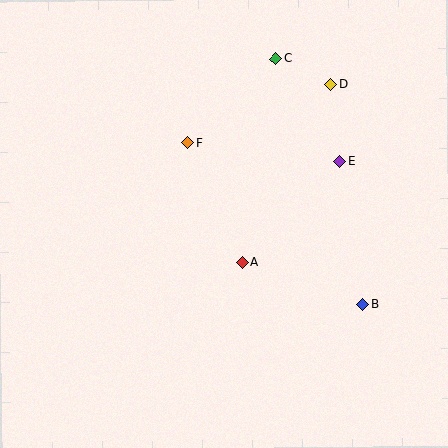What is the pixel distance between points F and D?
The distance between F and D is 154 pixels.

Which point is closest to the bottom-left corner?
Point A is closest to the bottom-left corner.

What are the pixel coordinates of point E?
Point E is at (340, 161).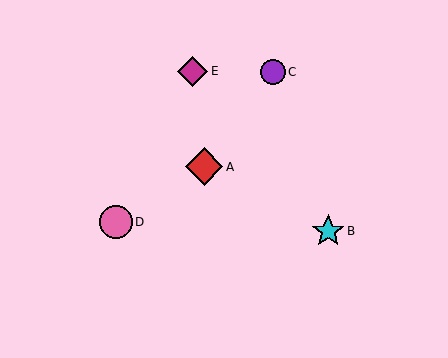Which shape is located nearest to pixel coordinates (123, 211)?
The pink circle (labeled D) at (116, 222) is nearest to that location.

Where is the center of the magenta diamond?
The center of the magenta diamond is at (193, 71).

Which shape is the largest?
The red diamond (labeled A) is the largest.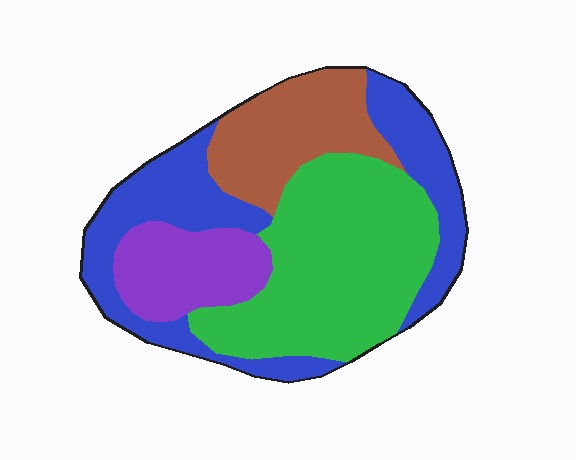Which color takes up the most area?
Green, at roughly 35%.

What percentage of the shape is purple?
Purple takes up about one eighth (1/8) of the shape.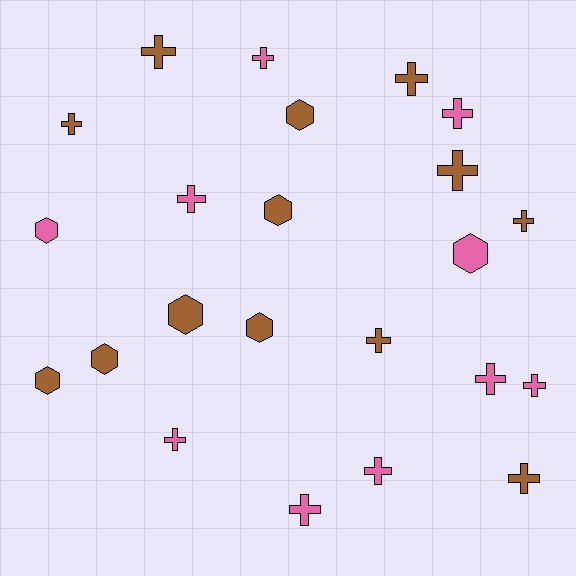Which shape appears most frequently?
Cross, with 15 objects.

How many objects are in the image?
There are 23 objects.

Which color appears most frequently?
Brown, with 13 objects.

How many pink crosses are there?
There are 8 pink crosses.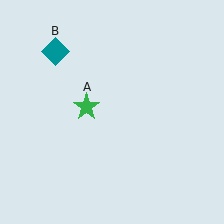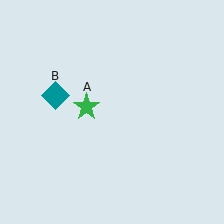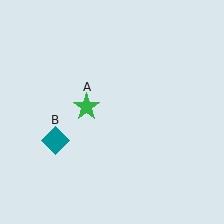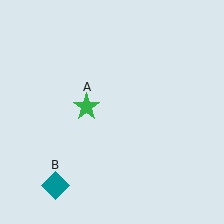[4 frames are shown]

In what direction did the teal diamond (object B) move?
The teal diamond (object B) moved down.